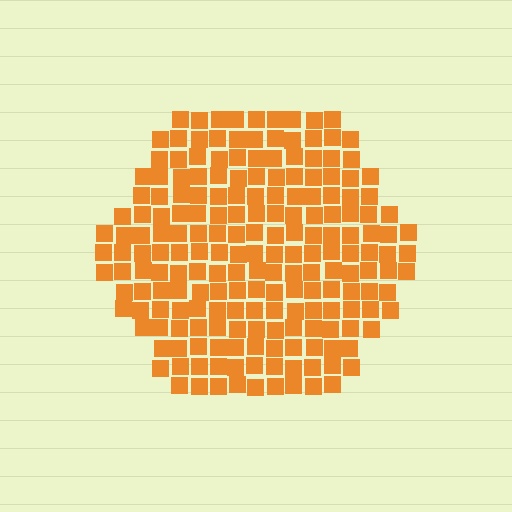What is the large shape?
The large shape is a hexagon.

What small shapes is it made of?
It is made of small squares.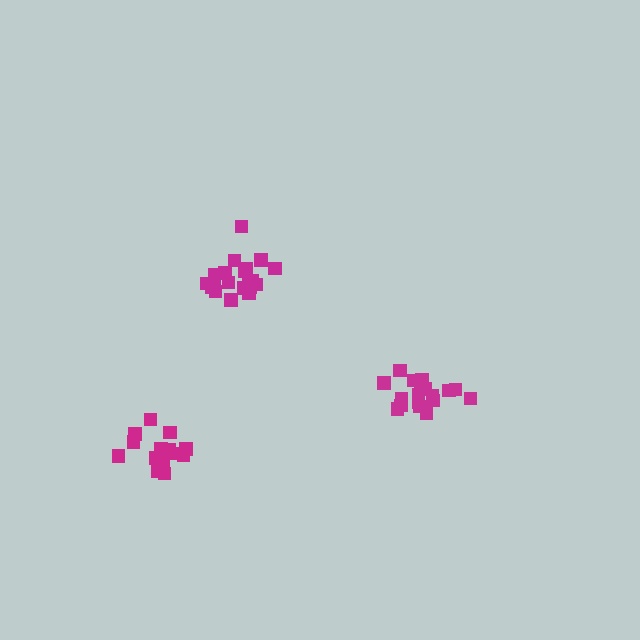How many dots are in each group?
Group 1: 18 dots, Group 2: 20 dots, Group 3: 18 dots (56 total).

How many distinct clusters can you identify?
There are 3 distinct clusters.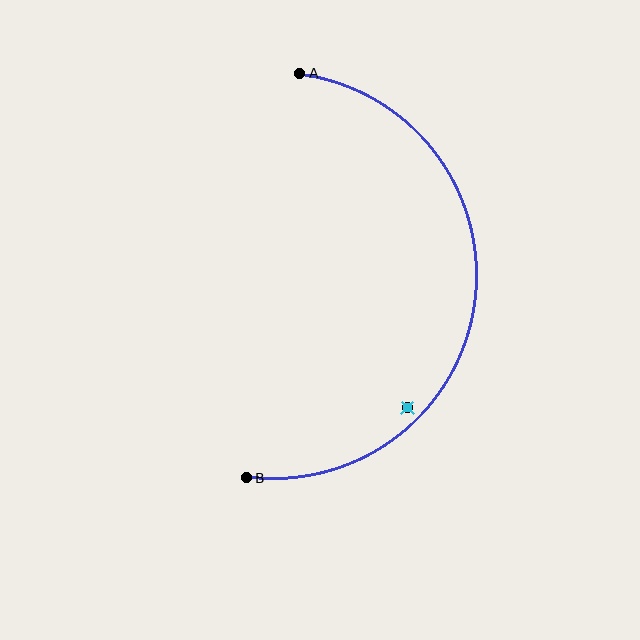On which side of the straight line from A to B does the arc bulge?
The arc bulges to the right of the straight line connecting A and B.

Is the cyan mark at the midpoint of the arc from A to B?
No — the cyan mark does not lie on the arc at all. It sits slightly inside the curve.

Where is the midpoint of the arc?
The arc midpoint is the point on the curve farthest from the straight line joining A and B. It sits to the right of that line.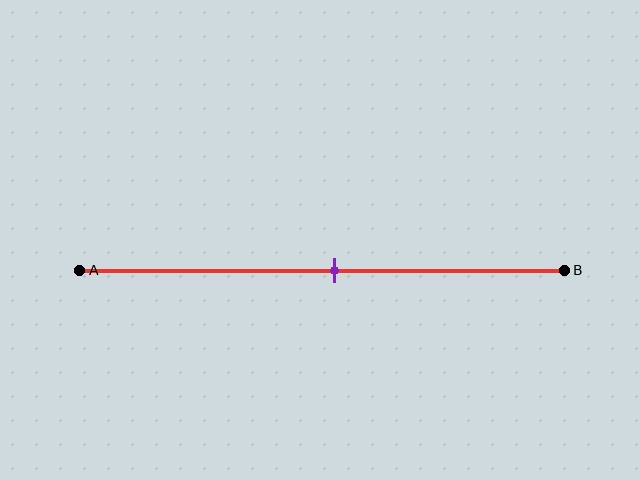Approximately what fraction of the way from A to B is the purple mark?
The purple mark is approximately 55% of the way from A to B.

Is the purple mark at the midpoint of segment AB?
Yes, the mark is approximately at the midpoint.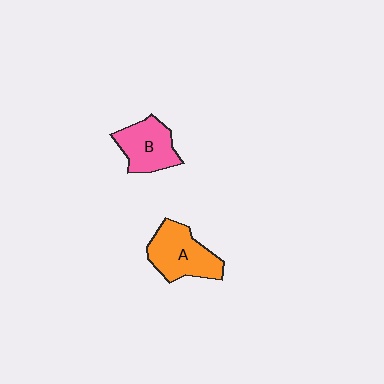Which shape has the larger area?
Shape A (orange).